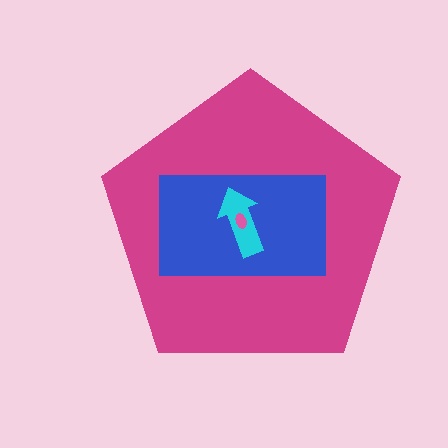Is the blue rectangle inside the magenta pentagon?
Yes.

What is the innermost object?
The pink ellipse.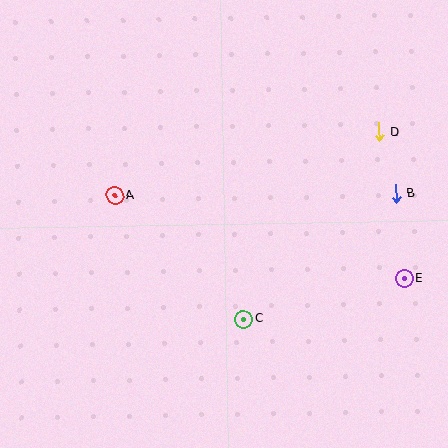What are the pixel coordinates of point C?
Point C is at (243, 319).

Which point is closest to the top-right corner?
Point D is closest to the top-right corner.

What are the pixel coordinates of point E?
Point E is at (404, 278).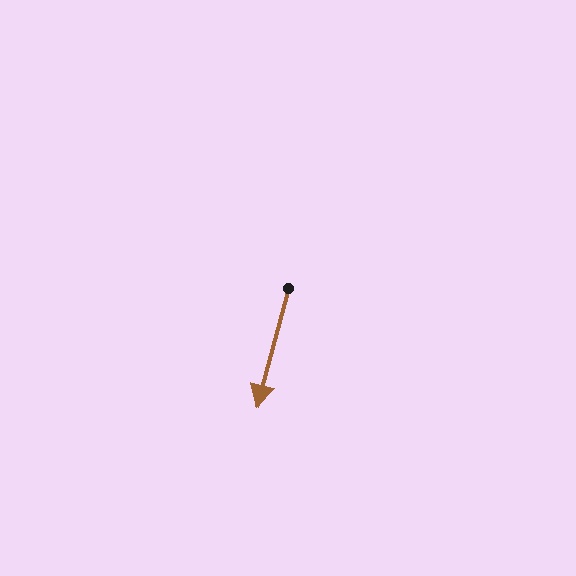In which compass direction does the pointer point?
South.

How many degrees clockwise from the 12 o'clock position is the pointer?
Approximately 195 degrees.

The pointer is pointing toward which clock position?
Roughly 6 o'clock.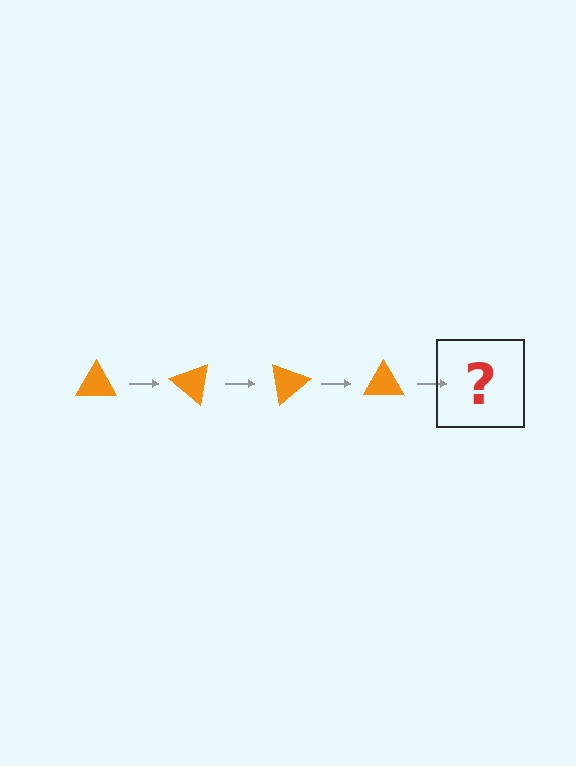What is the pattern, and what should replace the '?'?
The pattern is that the triangle rotates 40 degrees each step. The '?' should be an orange triangle rotated 160 degrees.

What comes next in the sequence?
The next element should be an orange triangle rotated 160 degrees.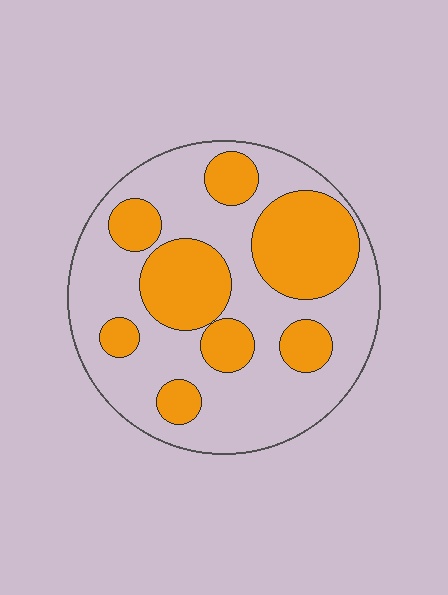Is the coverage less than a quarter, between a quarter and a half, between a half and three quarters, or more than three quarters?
Between a quarter and a half.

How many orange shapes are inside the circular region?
8.